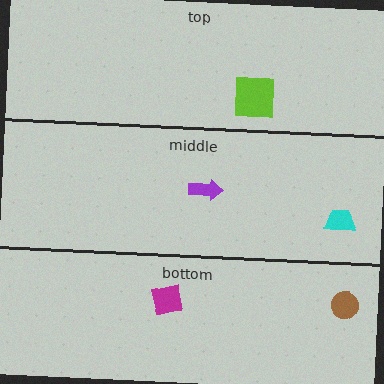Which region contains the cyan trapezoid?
The middle region.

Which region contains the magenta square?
The bottom region.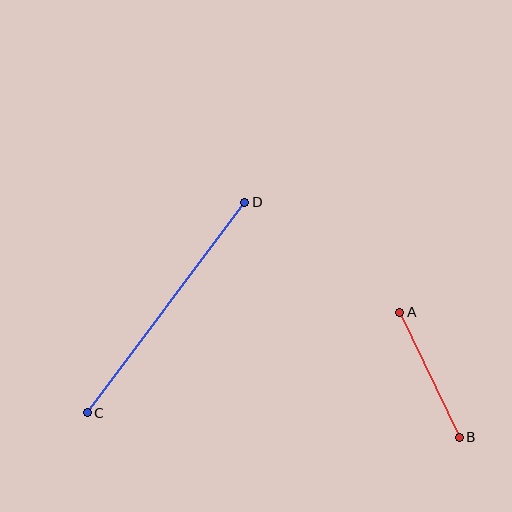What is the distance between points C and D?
The distance is approximately 263 pixels.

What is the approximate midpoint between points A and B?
The midpoint is at approximately (430, 375) pixels.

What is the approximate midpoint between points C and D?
The midpoint is at approximately (166, 308) pixels.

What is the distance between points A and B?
The distance is approximately 138 pixels.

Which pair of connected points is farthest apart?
Points C and D are farthest apart.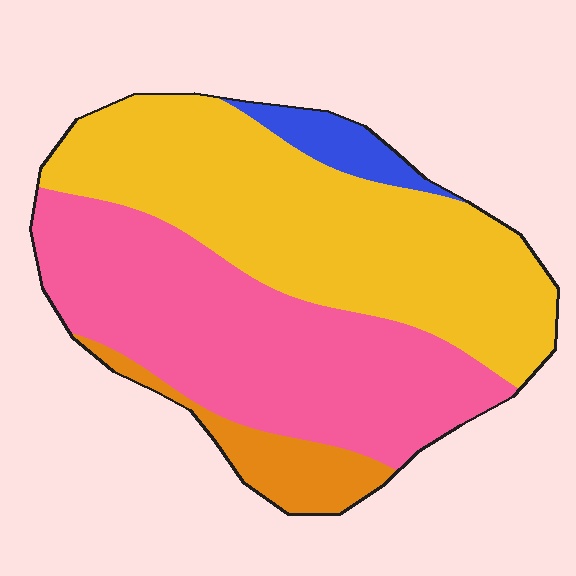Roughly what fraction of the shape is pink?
Pink covers roughly 40% of the shape.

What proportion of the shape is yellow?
Yellow covers about 45% of the shape.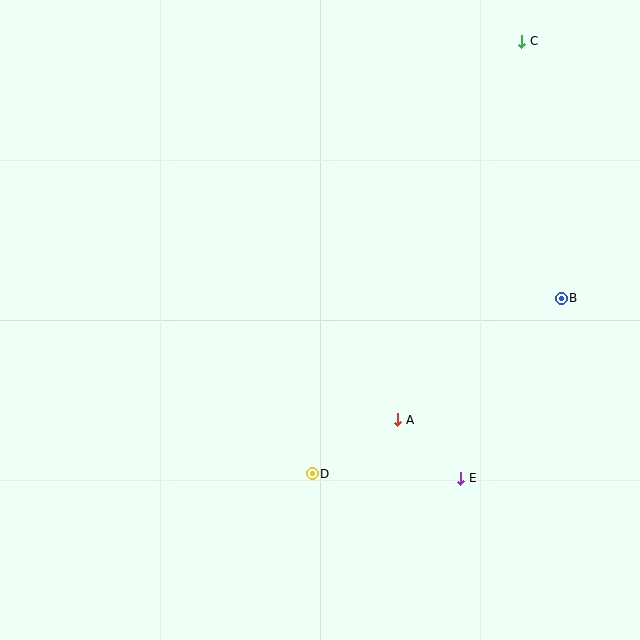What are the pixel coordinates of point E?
Point E is at (461, 478).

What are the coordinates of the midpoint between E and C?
The midpoint between E and C is at (491, 260).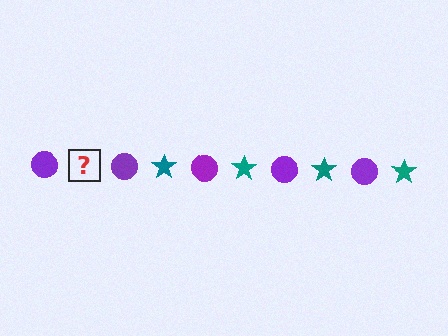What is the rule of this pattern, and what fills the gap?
The rule is that the pattern alternates between purple circle and teal star. The gap should be filled with a teal star.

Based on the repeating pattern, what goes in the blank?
The blank should be a teal star.